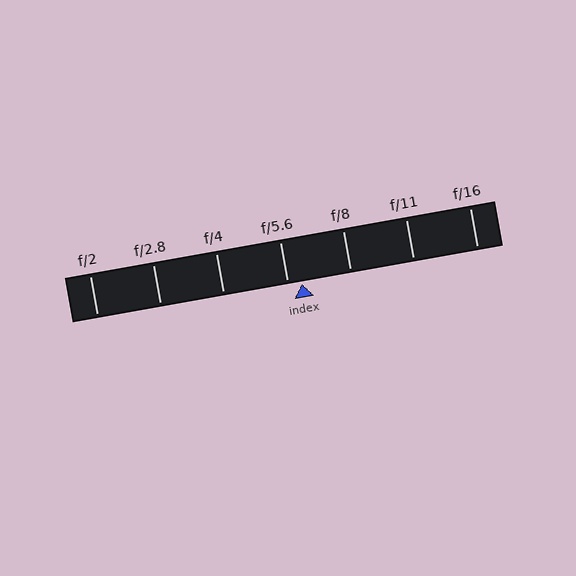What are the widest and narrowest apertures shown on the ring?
The widest aperture shown is f/2 and the narrowest is f/16.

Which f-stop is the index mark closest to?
The index mark is closest to f/5.6.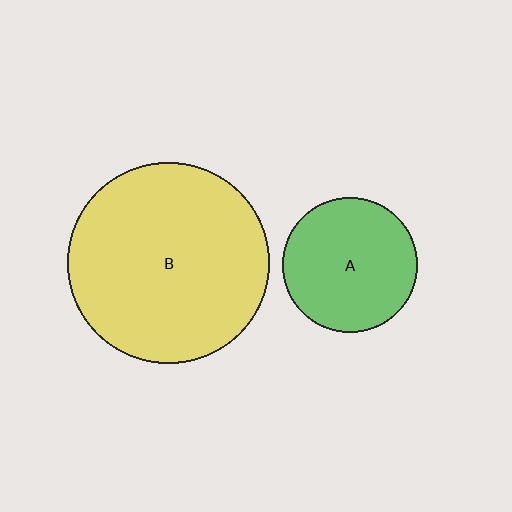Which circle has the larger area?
Circle B (yellow).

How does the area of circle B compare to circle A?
Approximately 2.2 times.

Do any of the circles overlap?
No, none of the circles overlap.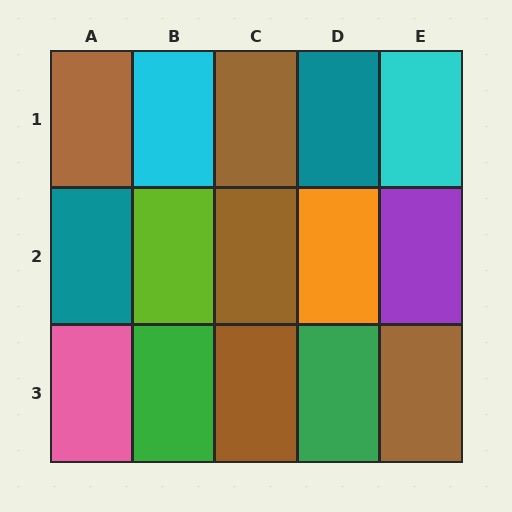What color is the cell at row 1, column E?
Cyan.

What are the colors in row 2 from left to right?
Teal, lime, brown, orange, purple.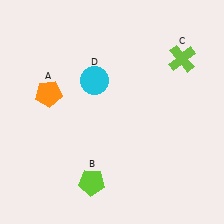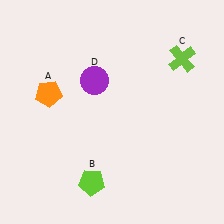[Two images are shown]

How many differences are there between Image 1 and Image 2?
There is 1 difference between the two images.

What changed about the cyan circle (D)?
In Image 1, D is cyan. In Image 2, it changed to purple.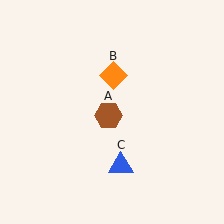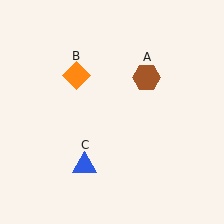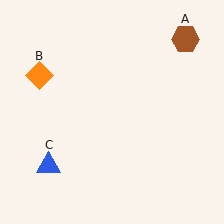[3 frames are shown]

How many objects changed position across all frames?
3 objects changed position: brown hexagon (object A), orange diamond (object B), blue triangle (object C).